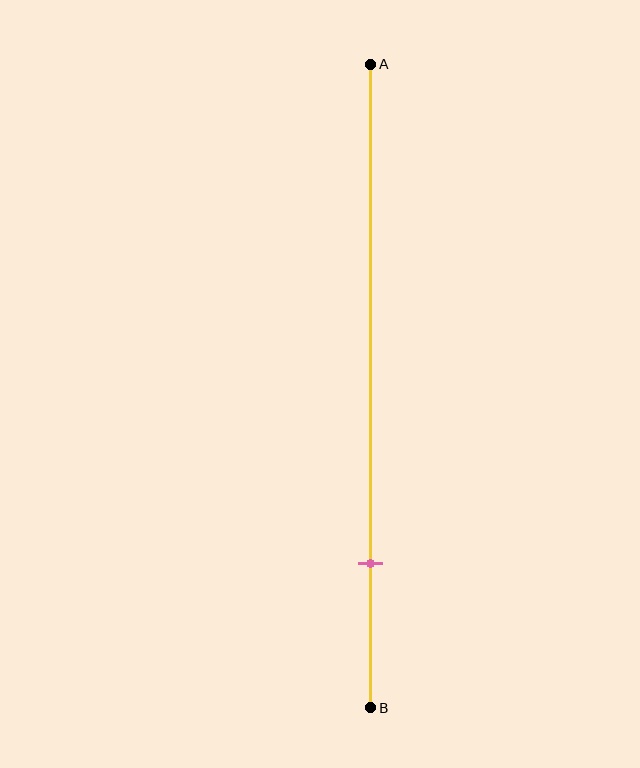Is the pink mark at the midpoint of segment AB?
No, the mark is at about 80% from A, not at the 50% midpoint.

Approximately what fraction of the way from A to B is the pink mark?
The pink mark is approximately 80% of the way from A to B.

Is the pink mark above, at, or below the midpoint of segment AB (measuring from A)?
The pink mark is below the midpoint of segment AB.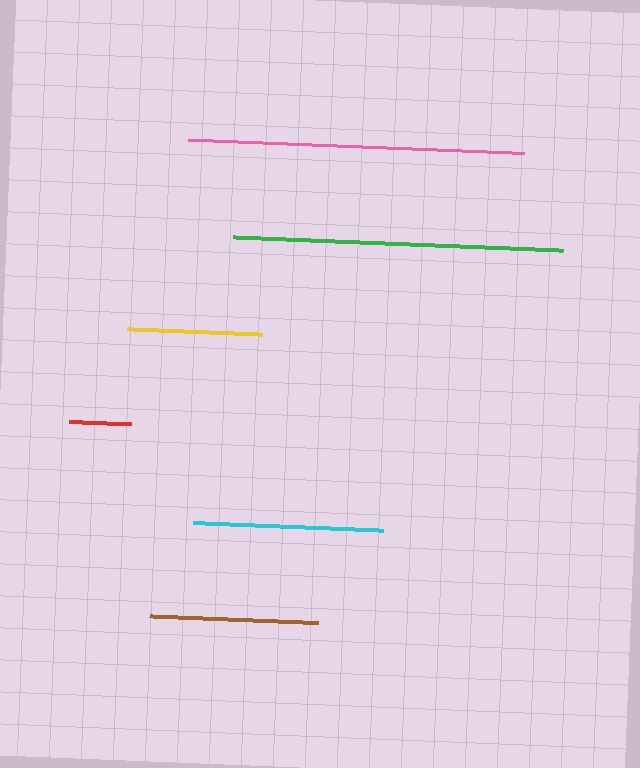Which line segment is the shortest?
The red line is the shortest at approximately 62 pixels.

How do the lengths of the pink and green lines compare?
The pink and green lines are approximately the same length.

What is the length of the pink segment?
The pink segment is approximately 337 pixels long.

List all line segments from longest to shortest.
From longest to shortest: pink, green, cyan, brown, yellow, red.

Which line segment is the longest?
The pink line is the longest at approximately 337 pixels.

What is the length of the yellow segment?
The yellow segment is approximately 135 pixels long.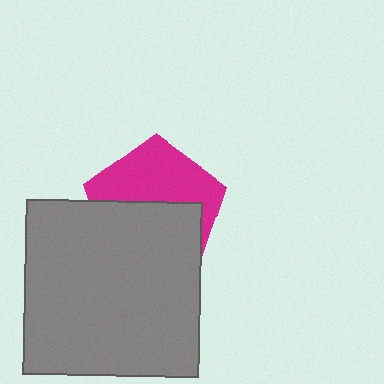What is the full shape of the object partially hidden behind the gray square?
The partially hidden object is a magenta pentagon.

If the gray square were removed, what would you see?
You would see the complete magenta pentagon.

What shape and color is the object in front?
The object in front is a gray square.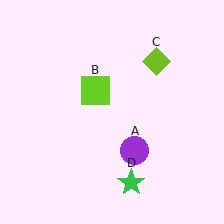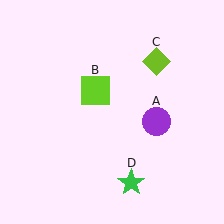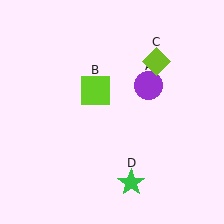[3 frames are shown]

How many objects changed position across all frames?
1 object changed position: purple circle (object A).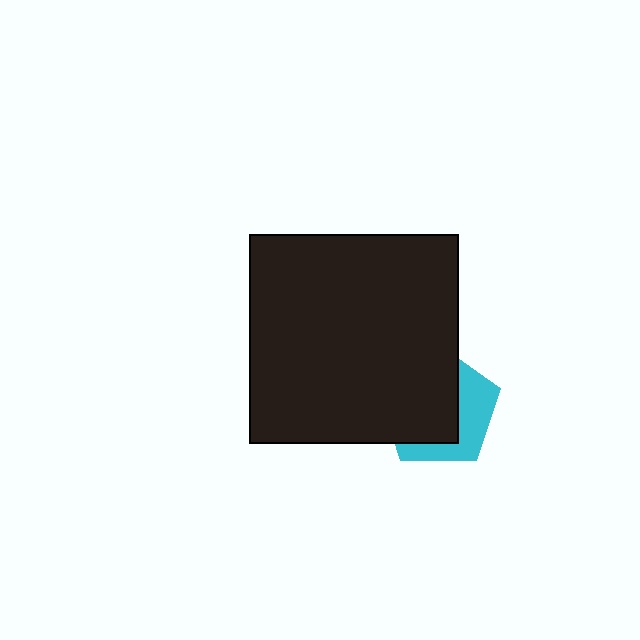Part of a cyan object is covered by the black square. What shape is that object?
It is a pentagon.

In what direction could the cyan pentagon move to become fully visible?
The cyan pentagon could move right. That would shift it out from behind the black square entirely.